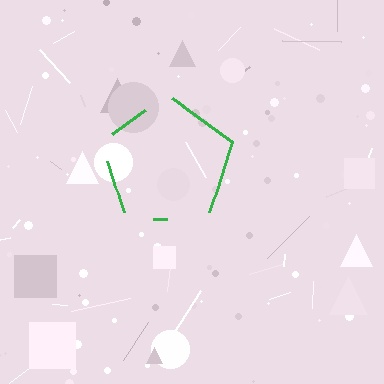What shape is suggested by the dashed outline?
The dashed outline suggests a pentagon.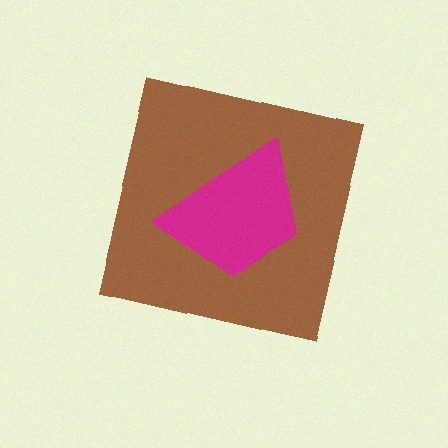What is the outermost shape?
The brown square.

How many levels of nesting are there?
2.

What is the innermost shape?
The magenta trapezoid.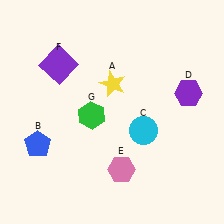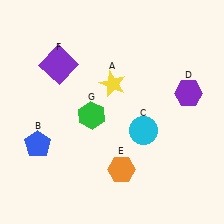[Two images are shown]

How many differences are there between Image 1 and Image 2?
There is 1 difference between the two images.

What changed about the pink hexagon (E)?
In Image 1, E is pink. In Image 2, it changed to orange.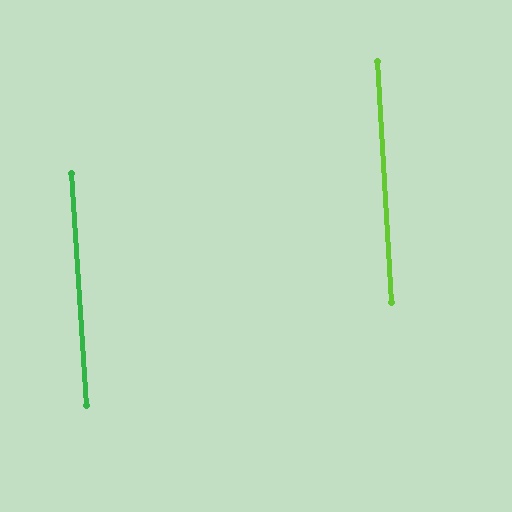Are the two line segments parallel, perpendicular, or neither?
Parallel — their directions differ by only 0.5°.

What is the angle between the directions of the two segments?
Approximately 0 degrees.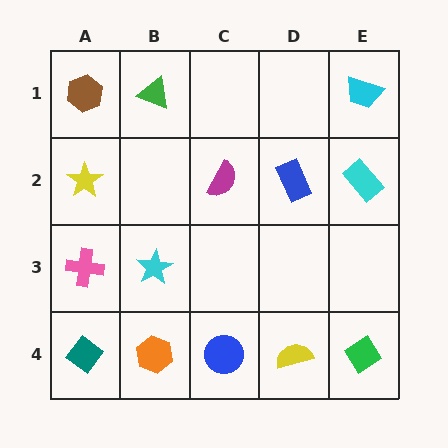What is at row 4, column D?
A yellow semicircle.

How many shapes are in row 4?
5 shapes.